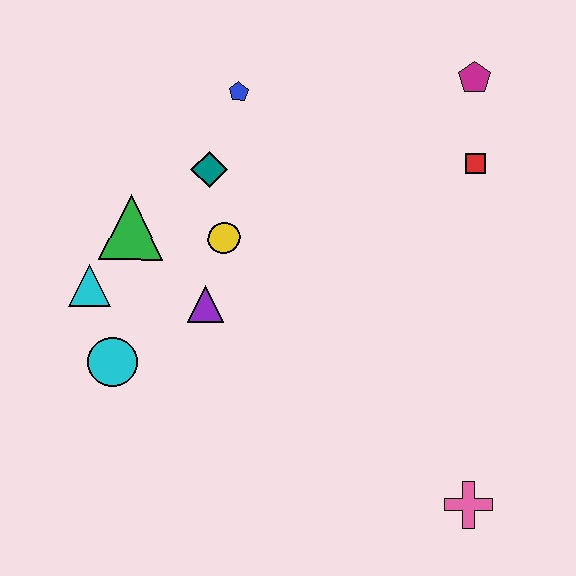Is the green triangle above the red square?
No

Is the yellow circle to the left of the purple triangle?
No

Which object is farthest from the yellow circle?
The pink cross is farthest from the yellow circle.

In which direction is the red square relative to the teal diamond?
The red square is to the right of the teal diamond.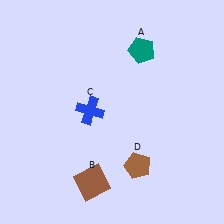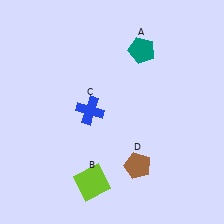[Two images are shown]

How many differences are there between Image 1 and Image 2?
There is 1 difference between the two images.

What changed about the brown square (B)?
In Image 1, B is brown. In Image 2, it changed to lime.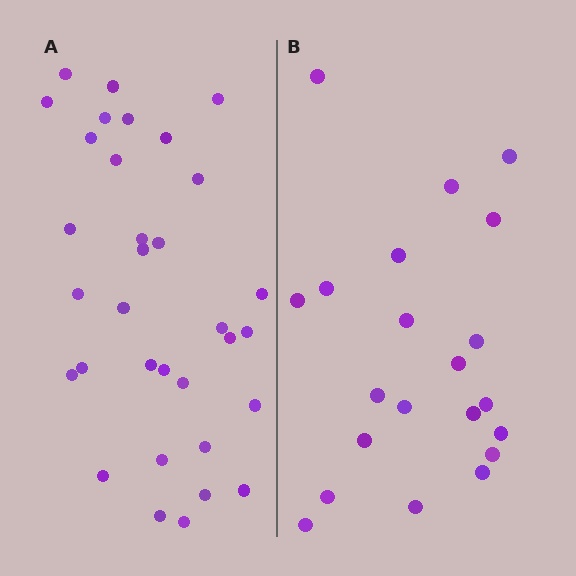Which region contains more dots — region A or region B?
Region A (the left region) has more dots.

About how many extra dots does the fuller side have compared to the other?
Region A has roughly 12 or so more dots than region B.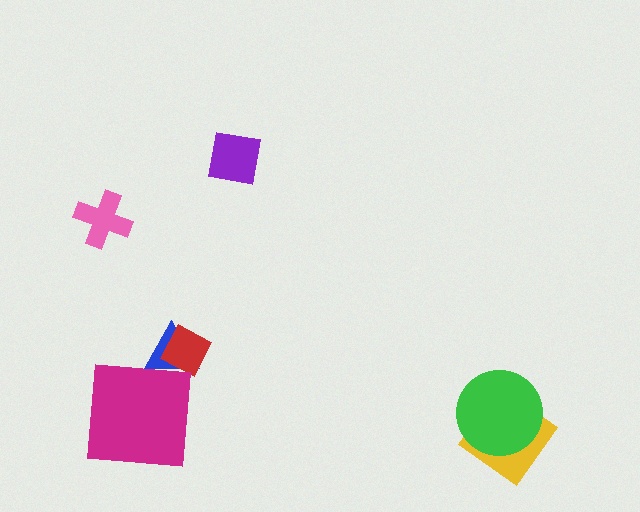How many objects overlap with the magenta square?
1 object overlaps with the magenta square.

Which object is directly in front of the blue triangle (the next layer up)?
The red diamond is directly in front of the blue triangle.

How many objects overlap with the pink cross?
0 objects overlap with the pink cross.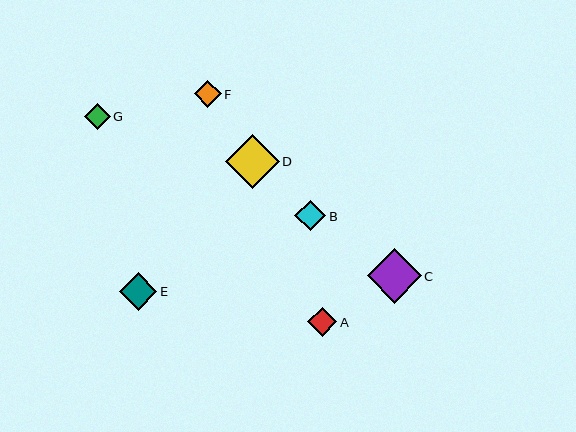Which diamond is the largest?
Diamond C is the largest with a size of approximately 54 pixels.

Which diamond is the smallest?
Diamond G is the smallest with a size of approximately 25 pixels.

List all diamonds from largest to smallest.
From largest to smallest: C, D, E, B, A, F, G.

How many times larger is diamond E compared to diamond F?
Diamond E is approximately 1.4 times the size of diamond F.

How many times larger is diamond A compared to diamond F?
Diamond A is approximately 1.1 times the size of diamond F.